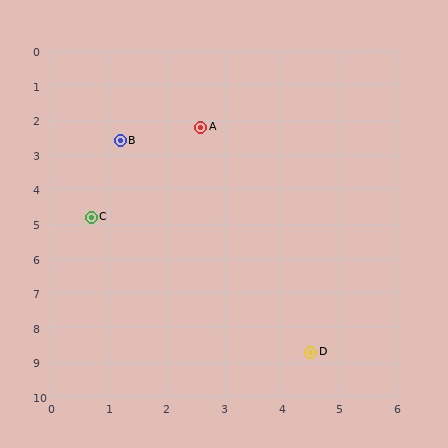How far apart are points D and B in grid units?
Points D and B are about 6.9 grid units apart.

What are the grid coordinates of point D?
Point D is at approximately (4.5, 8.7).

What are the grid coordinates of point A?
Point A is at approximately (2.6, 2.2).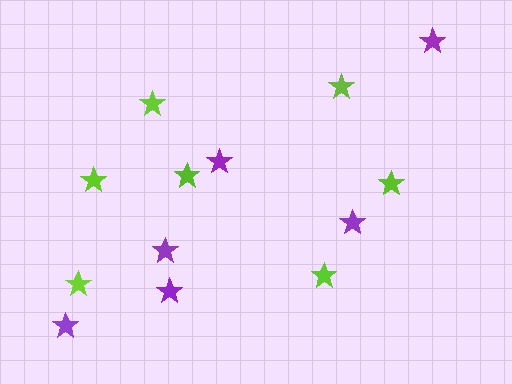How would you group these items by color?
There are 2 groups: one group of lime stars (7) and one group of purple stars (6).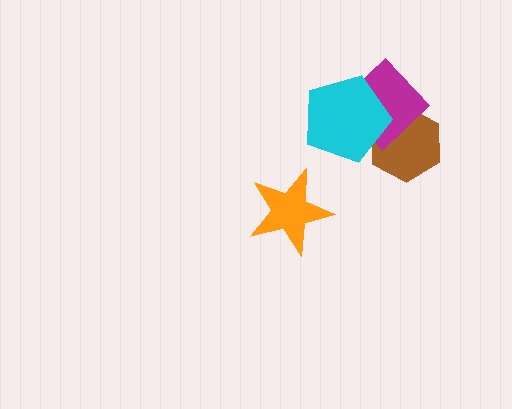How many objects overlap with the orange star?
0 objects overlap with the orange star.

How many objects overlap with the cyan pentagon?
2 objects overlap with the cyan pentagon.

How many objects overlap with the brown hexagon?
2 objects overlap with the brown hexagon.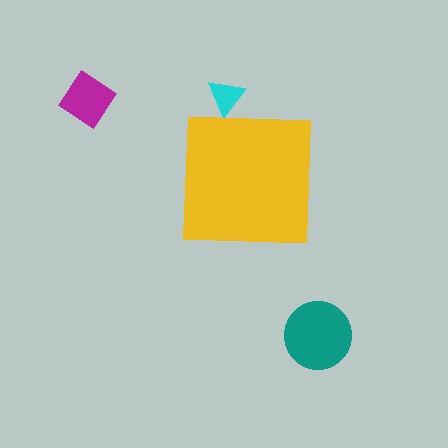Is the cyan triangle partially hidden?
Yes, the cyan triangle is partially hidden behind the yellow square.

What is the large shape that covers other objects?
A yellow square.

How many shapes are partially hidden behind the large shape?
1 shape is partially hidden.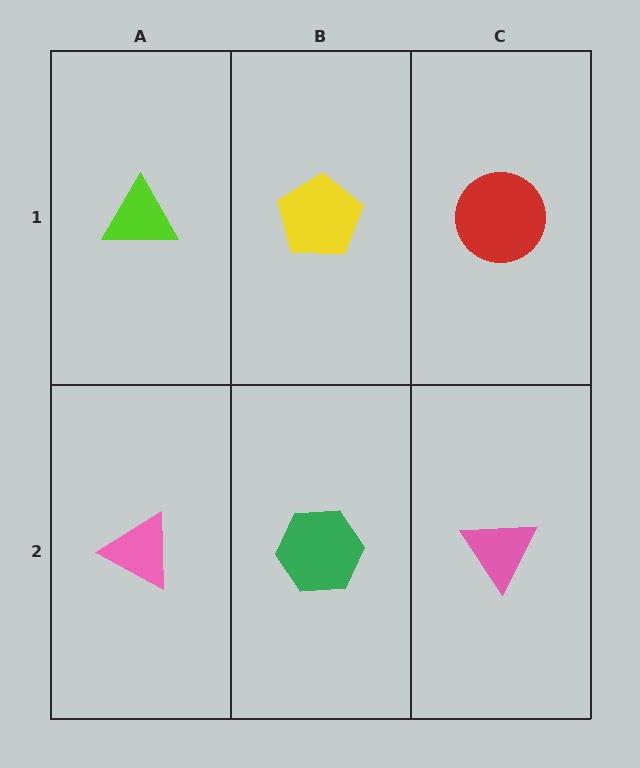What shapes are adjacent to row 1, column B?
A green hexagon (row 2, column B), a lime triangle (row 1, column A), a red circle (row 1, column C).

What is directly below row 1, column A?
A pink triangle.